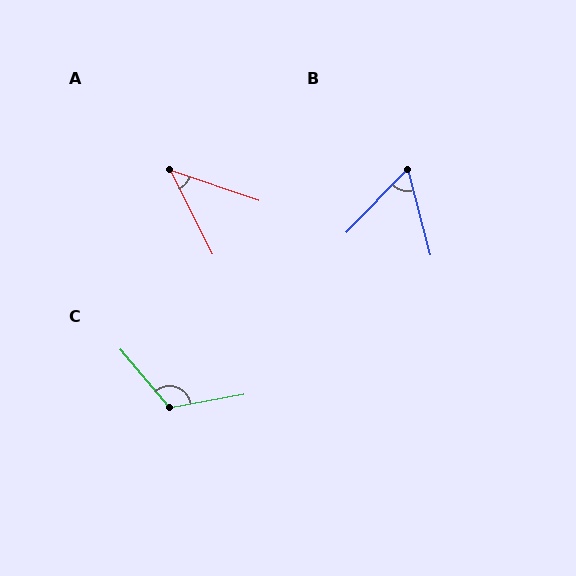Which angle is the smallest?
A, at approximately 45 degrees.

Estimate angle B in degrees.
Approximately 59 degrees.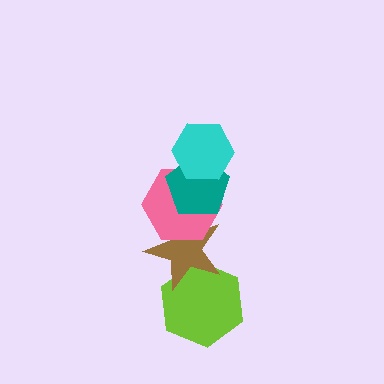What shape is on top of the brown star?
The pink hexagon is on top of the brown star.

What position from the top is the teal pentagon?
The teal pentagon is 2nd from the top.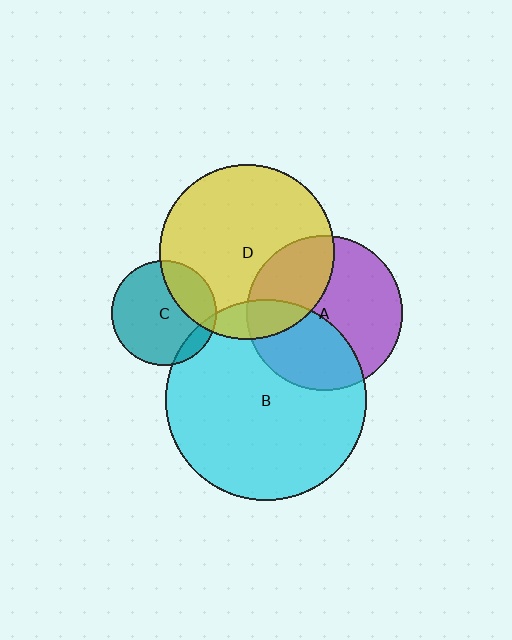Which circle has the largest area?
Circle B (cyan).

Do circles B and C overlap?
Yes.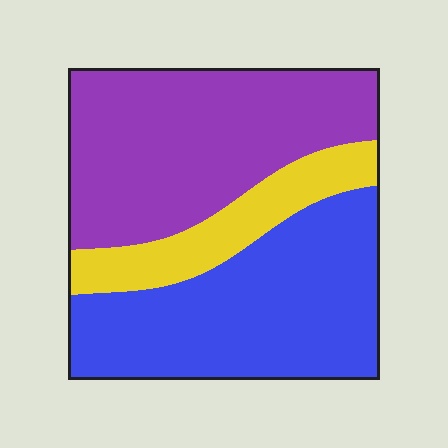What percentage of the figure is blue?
Blue takes up about two fifths (2/5) of the figure.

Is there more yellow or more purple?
Purple.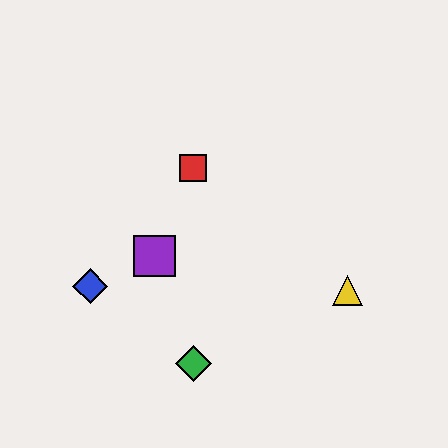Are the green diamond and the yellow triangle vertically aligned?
No, the green diamond is at x≈193 and the yellow triangle is at x≈348.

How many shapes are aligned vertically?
2 shapes (the red square, the green diamond) are aligned vertically.